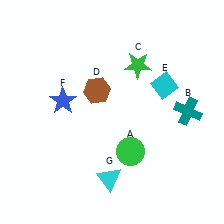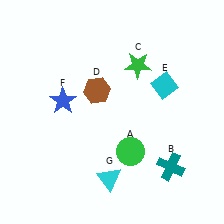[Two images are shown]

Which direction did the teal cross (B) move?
The teal cross (B) moved down.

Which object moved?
The teal cross (B) moved down.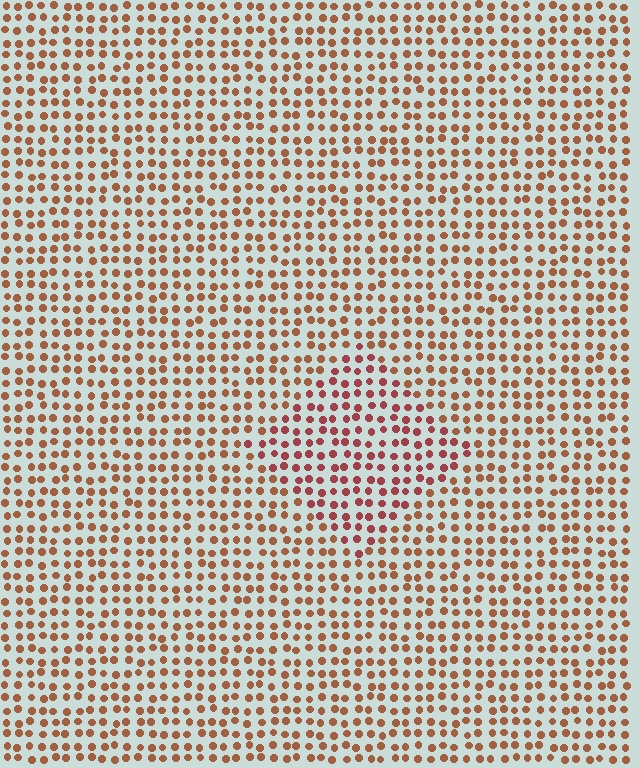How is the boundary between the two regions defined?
The boundary is defined purely by a slight shift in hue (about 26 degrees). Spacing, size, and orientation are identical on both sides.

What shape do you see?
I see a diamond.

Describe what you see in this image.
The image is filled with small brown elements in a uniform arrangement. A diamond-shaped region is visible where the elements are tinted to a slightly different hue, forming a subtle color boundary.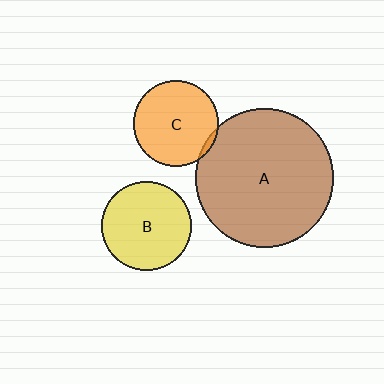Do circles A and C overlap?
Yes.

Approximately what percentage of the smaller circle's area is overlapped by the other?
Approximately 5%.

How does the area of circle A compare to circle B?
Approximately 2.4 times.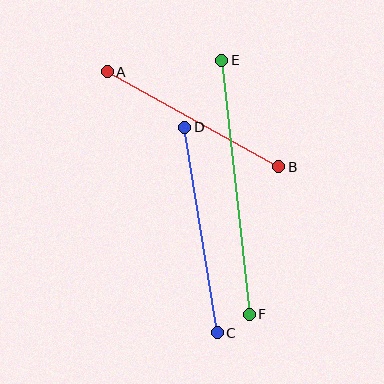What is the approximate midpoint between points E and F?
The midpoint is at approximately (235, 187) pixels.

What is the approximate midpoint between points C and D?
The midpoint is at approximately (201, 230) pixels.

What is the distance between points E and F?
The distance is approximately 256 pixels.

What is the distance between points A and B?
The distance is approximately 196 pixels.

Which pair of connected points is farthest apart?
Points E and F are farthest apart.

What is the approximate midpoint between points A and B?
The midpoint is at approximately (193, 119) pixels.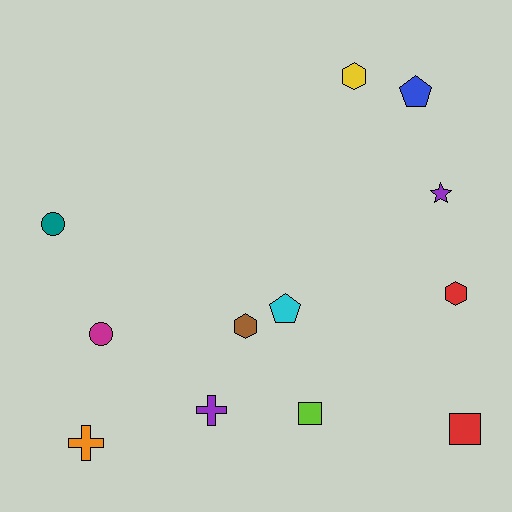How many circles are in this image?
There are 2 circles.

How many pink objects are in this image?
There are no pink objects.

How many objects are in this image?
There are 12 objects.